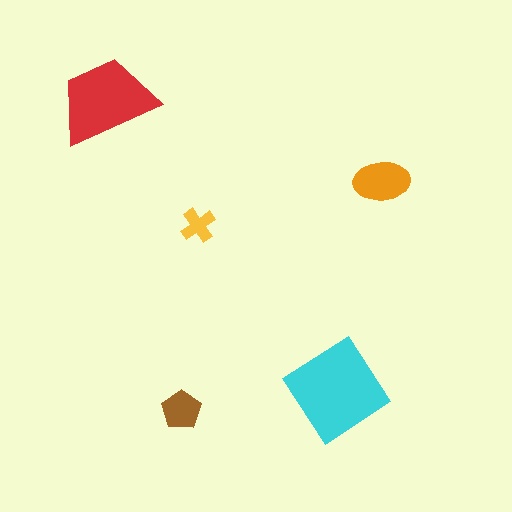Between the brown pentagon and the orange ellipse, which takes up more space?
The orange ellipse.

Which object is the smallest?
The yellow cross.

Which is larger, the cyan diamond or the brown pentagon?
The cyan diamond.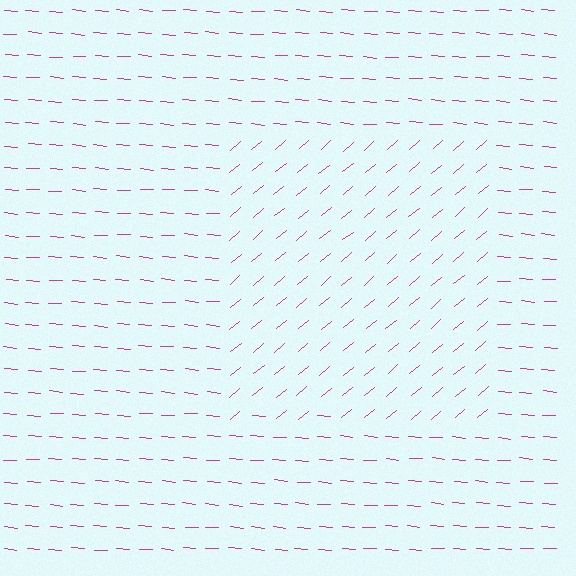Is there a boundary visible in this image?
Yes, there is a texture boundary formed by a change in line orientation.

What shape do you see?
I see a rectangle.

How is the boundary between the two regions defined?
The boundary is defined purely by a change in line orientation (approximately 45 degrees difference). All lines are the same color and thickness.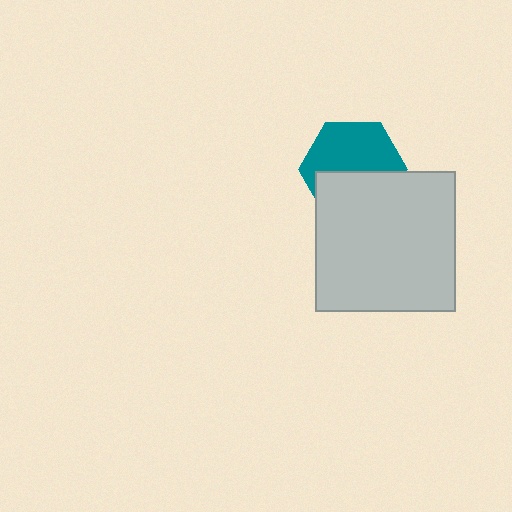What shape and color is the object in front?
The object in front is a light gray square.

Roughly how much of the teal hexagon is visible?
About half of it is visible (roughly 56%).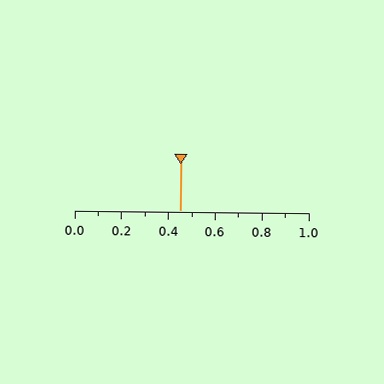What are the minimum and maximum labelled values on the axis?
The axis runs from 0.0 to 1.0.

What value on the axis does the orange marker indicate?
The marker indicates approximately 0.45.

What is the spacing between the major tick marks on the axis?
The major ticks are spaced 0.2 apart.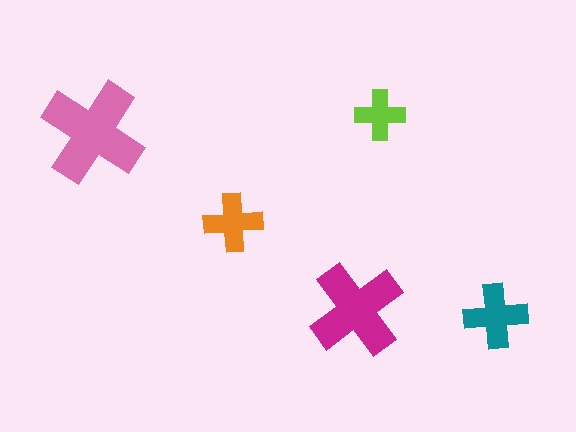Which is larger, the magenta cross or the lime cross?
The magenta one.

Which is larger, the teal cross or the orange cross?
The teal one.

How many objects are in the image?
There are 5 objects in the image.